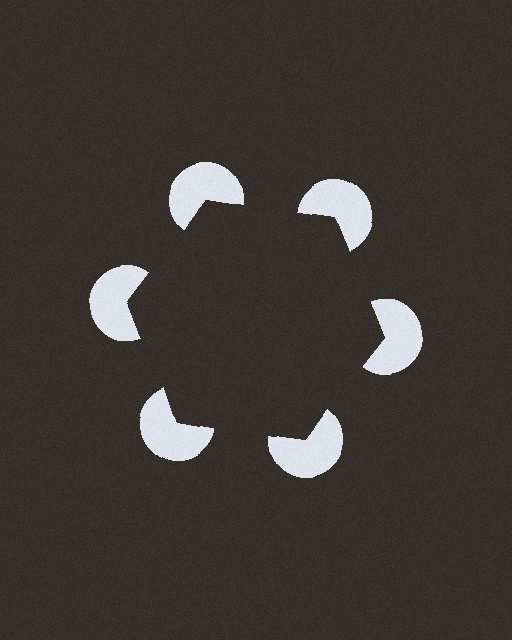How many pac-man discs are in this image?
There are 6 — one at each vertex of the illusory hexagon.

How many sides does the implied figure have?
6 sides.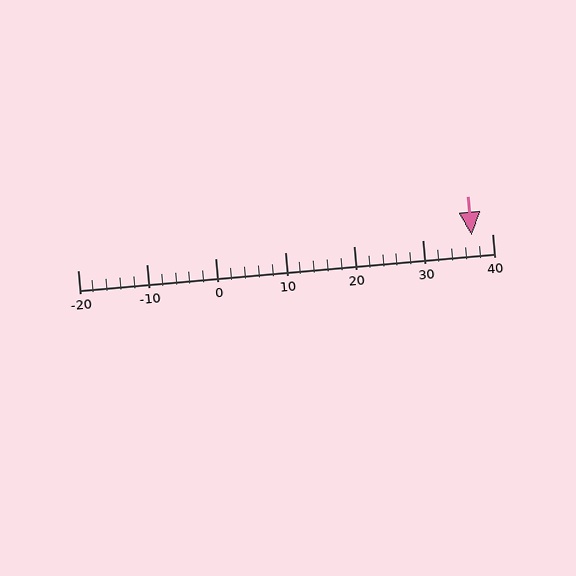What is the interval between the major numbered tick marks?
The major tick marks are spaced 10 units apart.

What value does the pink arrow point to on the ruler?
The pink arrow points to approximately 37.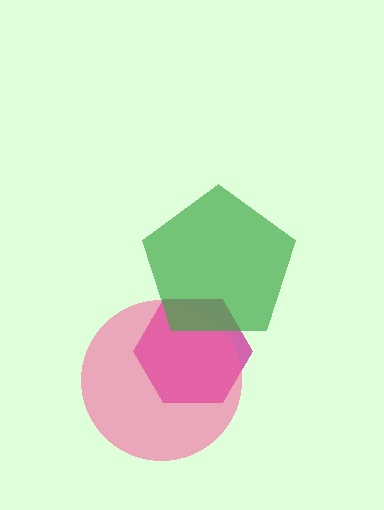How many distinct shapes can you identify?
There are 3 distinct shapes: a magenta hexagon, a pink circle, a green pentagon.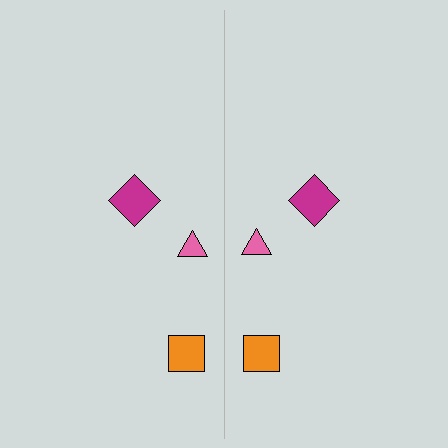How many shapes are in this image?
There are 6 shapes in this image.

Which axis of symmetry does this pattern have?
The pattern has a vertical axis of symmetry running through the center of the image.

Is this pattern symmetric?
Yes, this pattern has bilateral (reflection) symmetry.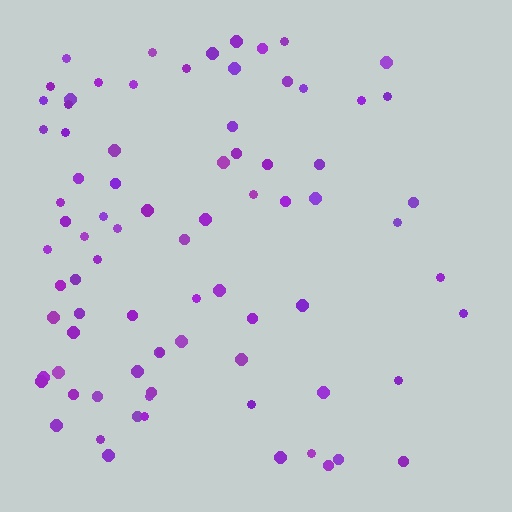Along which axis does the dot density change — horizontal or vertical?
Horizontal.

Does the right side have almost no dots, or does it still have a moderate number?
Still a moderate number, just noticeably fewer than the left.